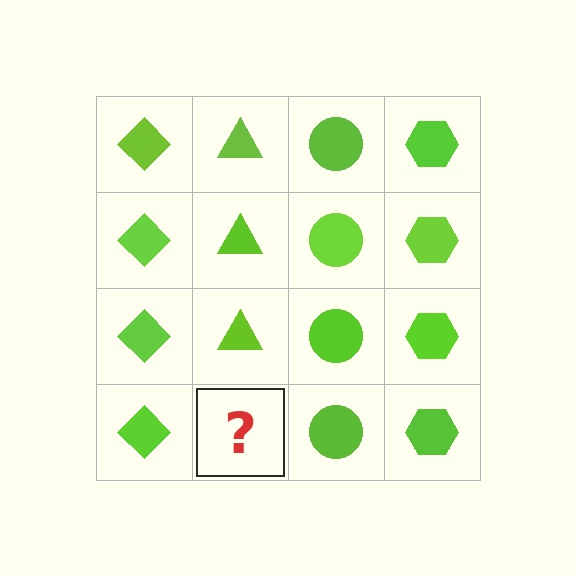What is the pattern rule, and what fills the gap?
The rule is that each column has a consistent shape. The gap should be filled with a lime triangle.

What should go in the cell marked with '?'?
The missing cell should contain a lime triangle.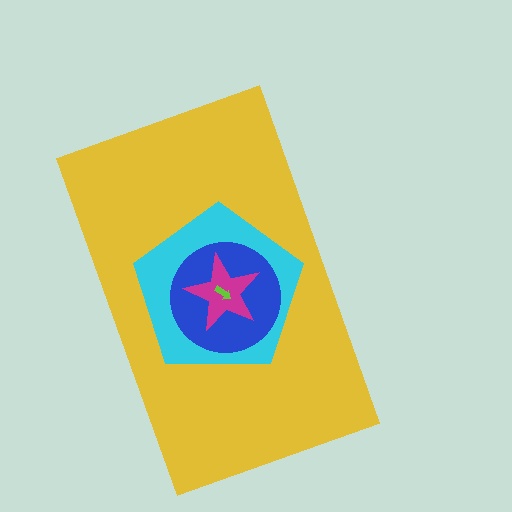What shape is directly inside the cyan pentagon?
The blue circle.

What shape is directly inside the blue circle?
The magenta star.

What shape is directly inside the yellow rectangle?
The cyan pentagon.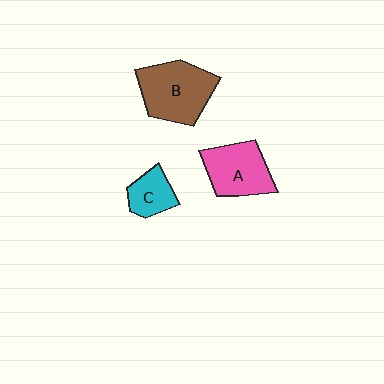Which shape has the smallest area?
Shape C (cyan).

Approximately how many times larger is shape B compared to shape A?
Approximately 1.2 times.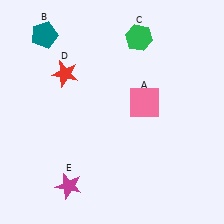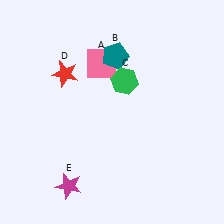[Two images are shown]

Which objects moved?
The objects that moved are: the pink square (A), the teal pentagon (B), the green hexagon (C).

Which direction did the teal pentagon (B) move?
The teal pentagon (B) moved right.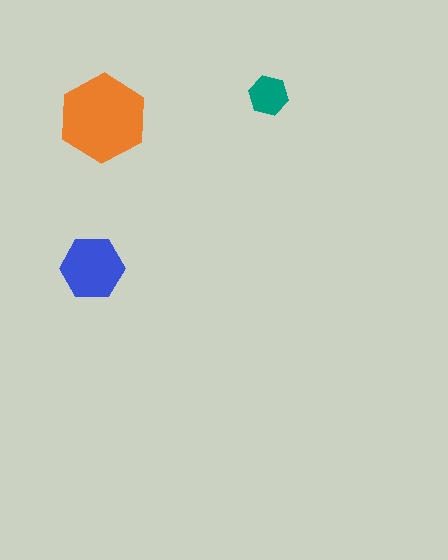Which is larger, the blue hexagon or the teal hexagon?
The blue one.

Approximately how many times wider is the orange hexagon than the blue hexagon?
About 1.5 times wider.